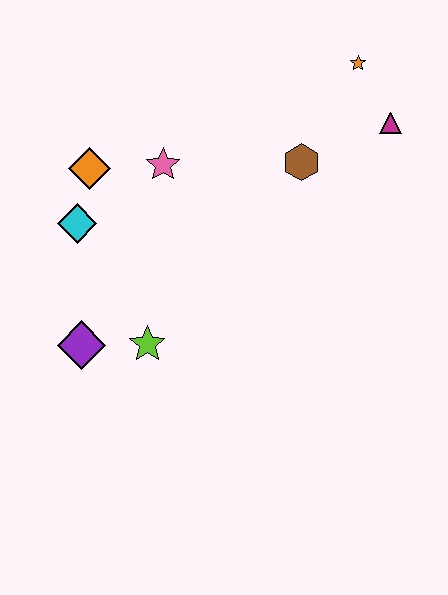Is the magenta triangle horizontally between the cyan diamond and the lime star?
No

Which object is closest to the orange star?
The magenta triangle is closest to the orange star.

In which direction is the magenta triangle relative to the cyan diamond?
The magenta triangle is to the right of the cyan diamond.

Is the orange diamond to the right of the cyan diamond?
Yes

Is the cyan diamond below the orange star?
Yes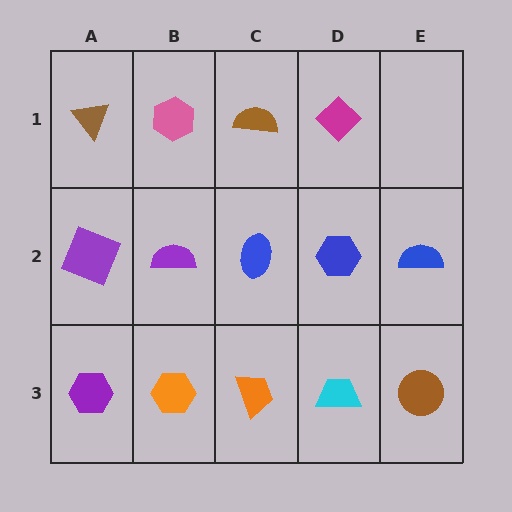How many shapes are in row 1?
4 shapes.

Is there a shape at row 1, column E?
No, that cell is empty.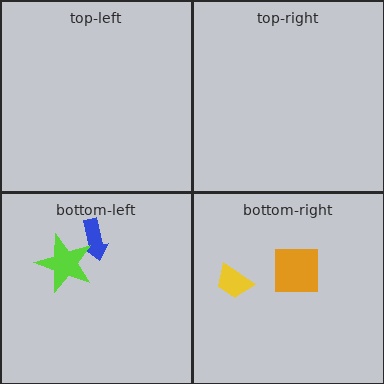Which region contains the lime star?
The bottom-left region.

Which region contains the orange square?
The bottom-right region.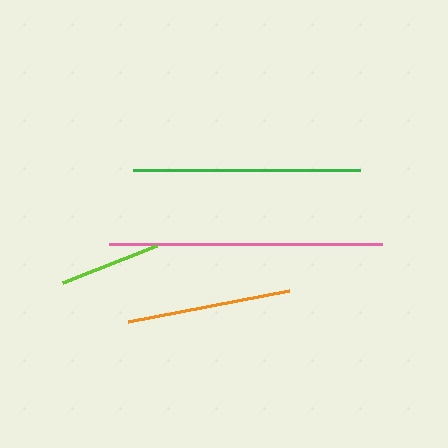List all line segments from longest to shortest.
From longest to shortest: pink, green, orange, lime.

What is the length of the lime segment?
The lime segment is approximately 101 pixels long.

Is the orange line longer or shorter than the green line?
The green line is longer than the orange line.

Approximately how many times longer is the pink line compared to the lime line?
The pink line is approximately 2.7 times the length of the lime line.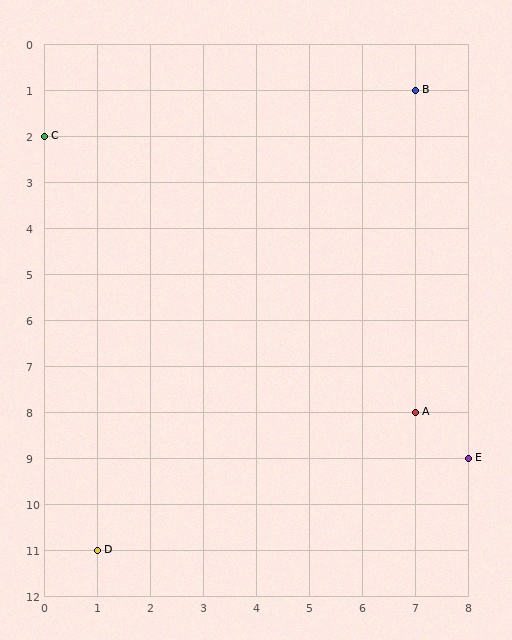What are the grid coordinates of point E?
Point E is at grid coordinates (8, 9).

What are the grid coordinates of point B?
Point B is at grid coordinates (7, 1).